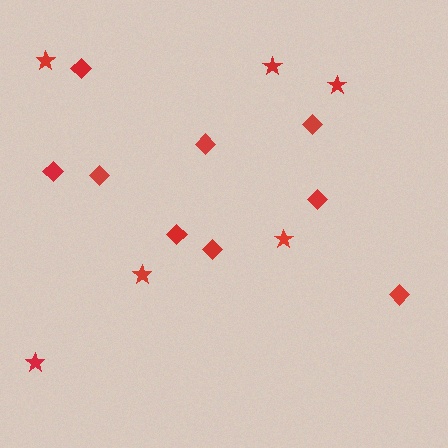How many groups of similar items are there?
There are 2 groups: one group of stars (6) and one group of diamonds (9).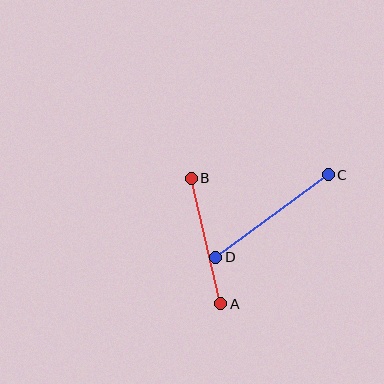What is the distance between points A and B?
The distance is approximately 129 pixels.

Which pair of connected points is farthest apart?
Points C and D are farthest apart.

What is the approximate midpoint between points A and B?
The midpoint is at approximately (206, 241) pixels.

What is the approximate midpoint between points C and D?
The midpoint is at approximately (272, 216) pixels.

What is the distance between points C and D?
The distance is approximately 139 pixels.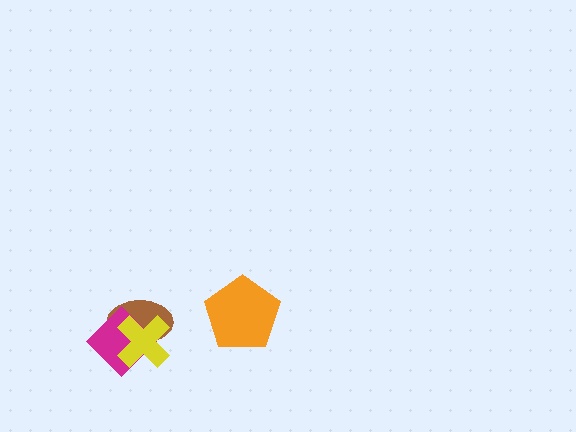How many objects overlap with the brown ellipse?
2 objects overlap with the brown ellipse.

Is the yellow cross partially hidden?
No, no other shape covers it.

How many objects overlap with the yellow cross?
2 objects overlap with the yellow cross.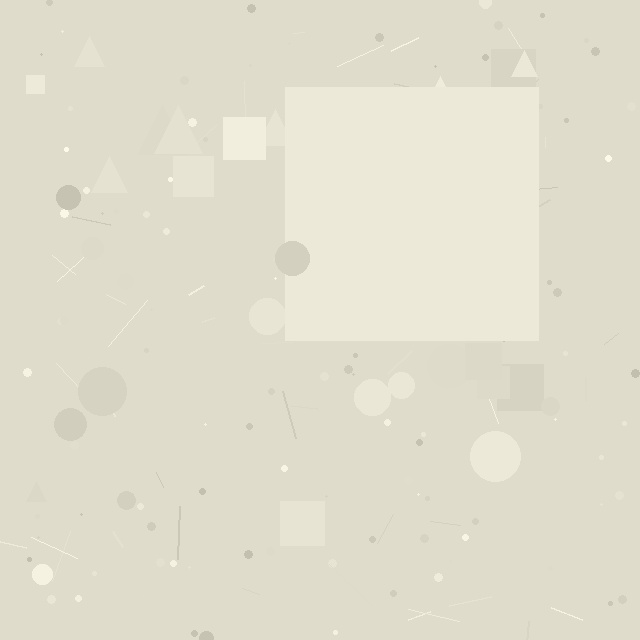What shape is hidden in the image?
A square is hidden in the image.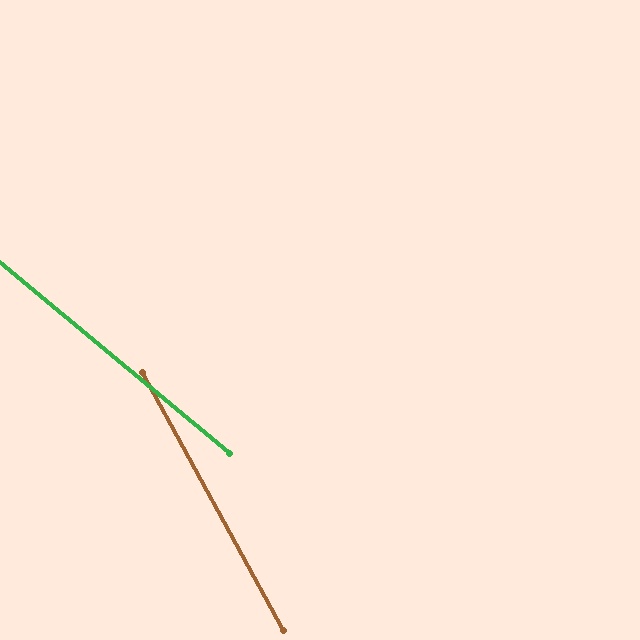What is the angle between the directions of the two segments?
Approximately 22 degrees.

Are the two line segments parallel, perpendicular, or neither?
Neither parallel nor perpendicular — they differ by about 22°.